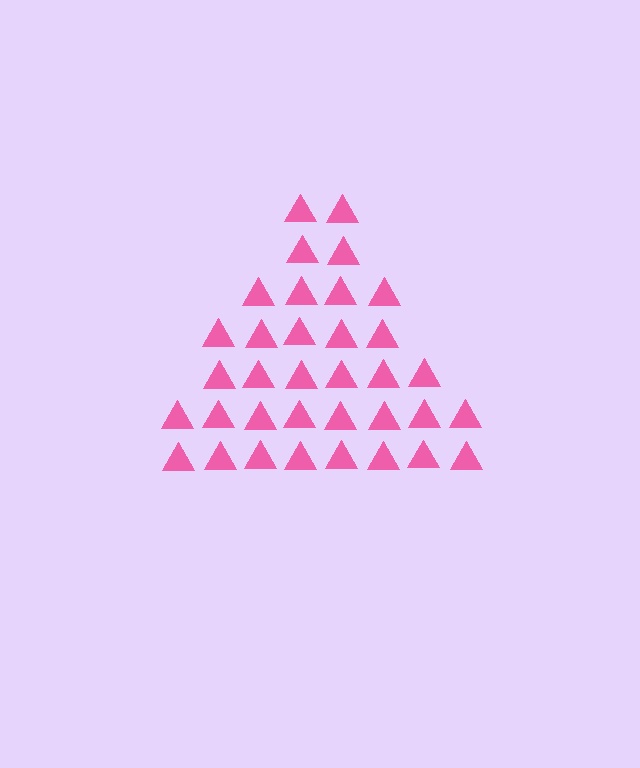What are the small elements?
The small elements are triangles.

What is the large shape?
The large shape is a triangle.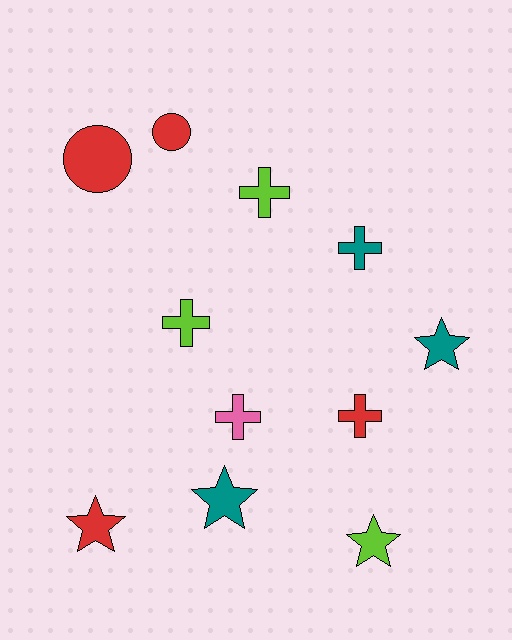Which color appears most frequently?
Red, with 4 objects.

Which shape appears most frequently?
Cross, with 5 objects.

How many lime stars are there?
There is 1 lime star.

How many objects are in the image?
There are 11 objects.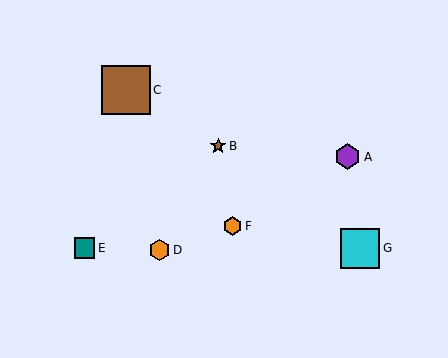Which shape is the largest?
The brown square (labeled C) is the largest.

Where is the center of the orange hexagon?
The center of the orange hexagon is at (160, 250).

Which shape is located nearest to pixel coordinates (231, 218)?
The orange hexagon (labeled F) at (233, 226) is nearest to that location.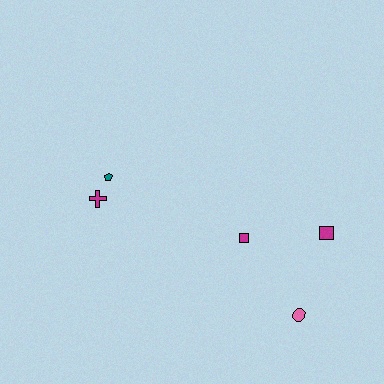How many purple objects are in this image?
There are no purple objects.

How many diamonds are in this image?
There are no diamonds.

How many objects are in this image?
There are 5 objects.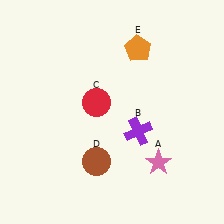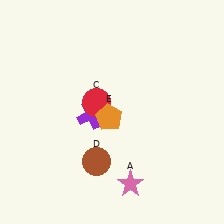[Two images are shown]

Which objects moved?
The objects that moved are: the pink star (A), the purple cross (B), the orange pentagon (E).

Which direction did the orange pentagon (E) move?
The orange pentagon (E) moved down.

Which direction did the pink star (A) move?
The pink star (A) moved left.